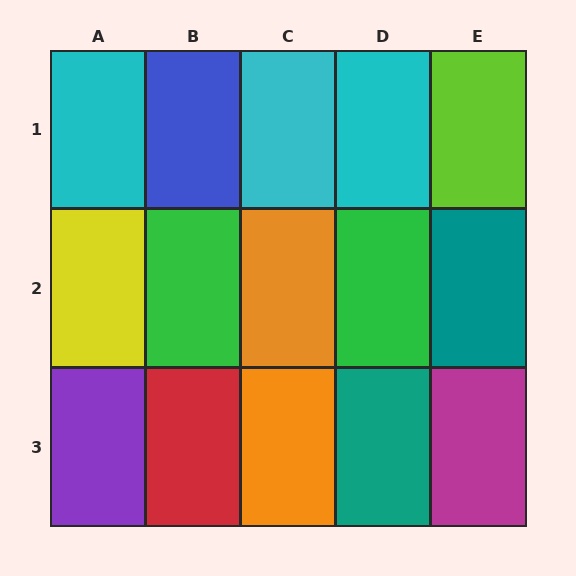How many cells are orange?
2 cells are orange.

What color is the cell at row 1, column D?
Cyan.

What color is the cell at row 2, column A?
Yellow.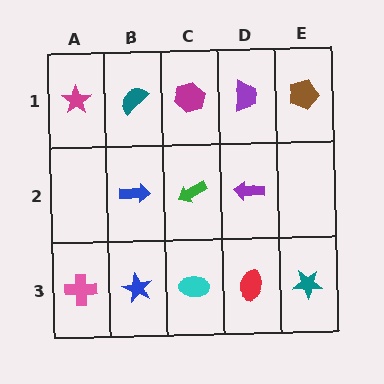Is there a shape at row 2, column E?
No, that cell is empty.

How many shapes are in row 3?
5 shapes.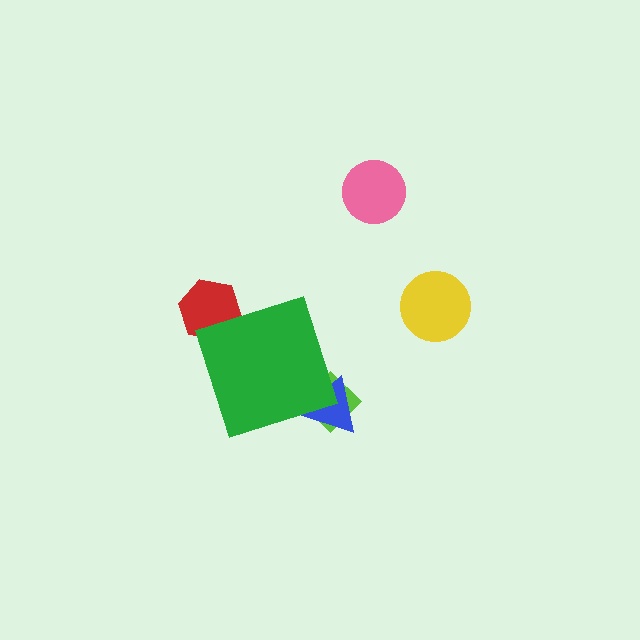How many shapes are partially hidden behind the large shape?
3 shapes are partially hidden.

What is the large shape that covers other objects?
A green diamond.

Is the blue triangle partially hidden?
Yes, the blue triangle is partially hidden behind the green diamond.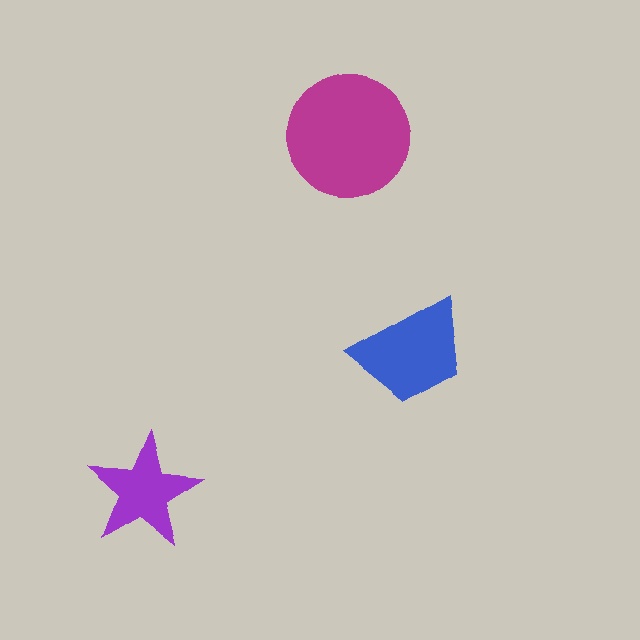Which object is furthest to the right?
The blue trapezoid is rightmost.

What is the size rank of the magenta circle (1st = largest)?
1st.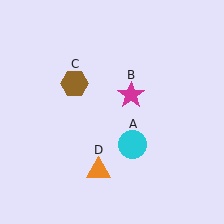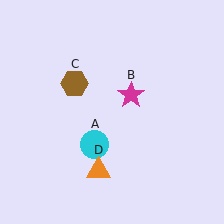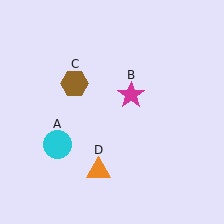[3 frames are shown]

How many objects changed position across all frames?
1 object changed position: cyan circle (object A).